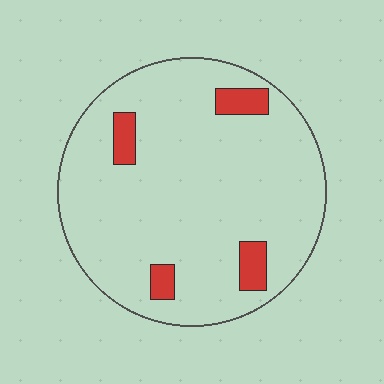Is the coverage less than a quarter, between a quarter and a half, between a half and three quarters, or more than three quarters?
Less than a quarter.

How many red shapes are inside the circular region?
4.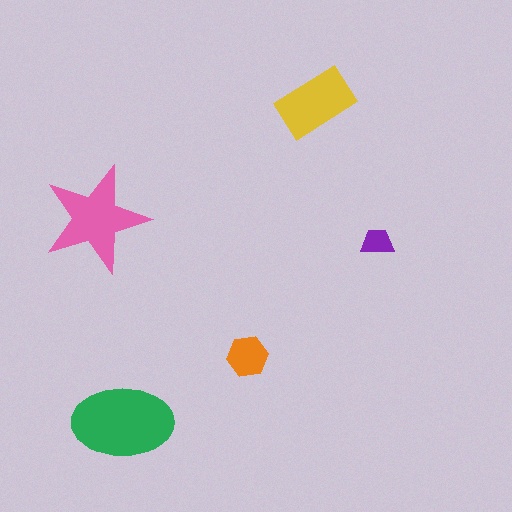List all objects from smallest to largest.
The purple trapezoid, the orange hexagon, the yellow rectangle, the pink star, the green ellipse.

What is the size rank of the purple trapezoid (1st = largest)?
5th.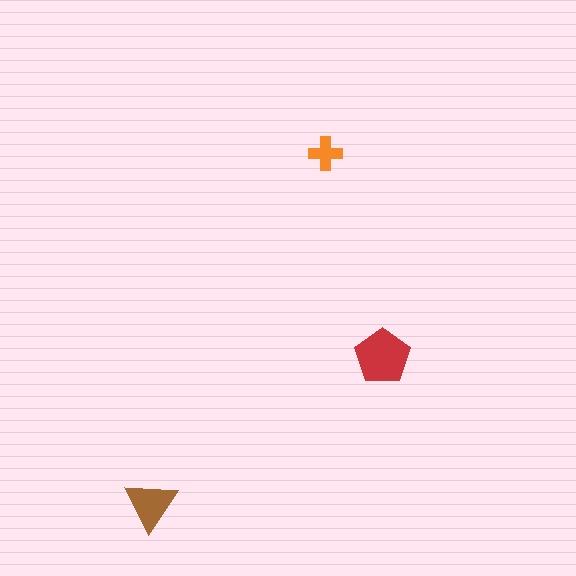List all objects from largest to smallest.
The red pentagon, the brown triangle, the orange cross.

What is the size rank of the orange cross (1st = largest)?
3rd.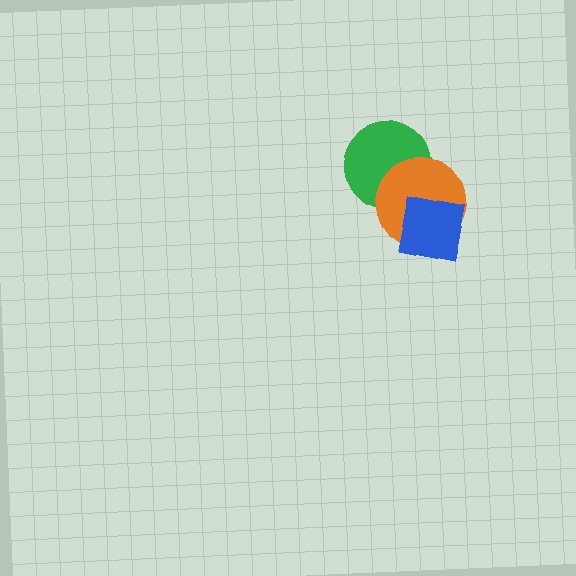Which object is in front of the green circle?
The orange circle is in front of the green circle.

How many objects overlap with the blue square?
1 object overlaps with the blue square.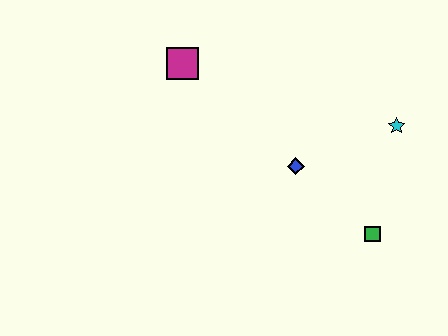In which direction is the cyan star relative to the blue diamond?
The cyan star is to the right of the blue diamond.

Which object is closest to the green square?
The blue diamond is closest to the green square.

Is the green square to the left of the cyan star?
Yes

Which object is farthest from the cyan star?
The magenta square is farthest from the cyan star.